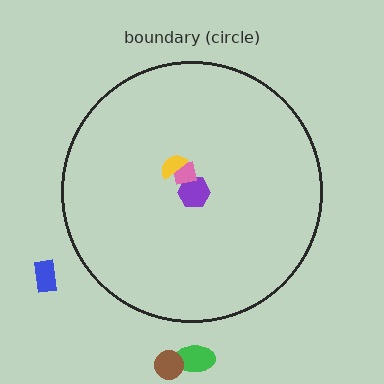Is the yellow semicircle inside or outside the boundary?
Inside.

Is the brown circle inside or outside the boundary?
Outside.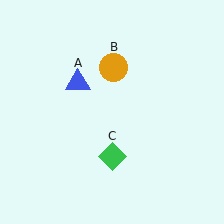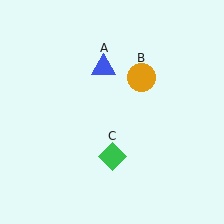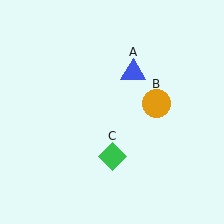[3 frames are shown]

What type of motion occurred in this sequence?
The blue triangle (object A), orange circle (object B) rotated clockwise around the center of the scene.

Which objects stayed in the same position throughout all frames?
Green diamond (object C) remained stationary.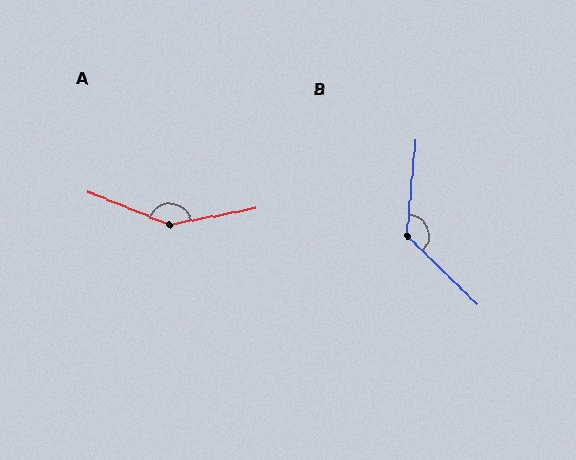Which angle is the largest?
A, at approximately 147 degrees.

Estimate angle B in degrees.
Approximately 129 degrees.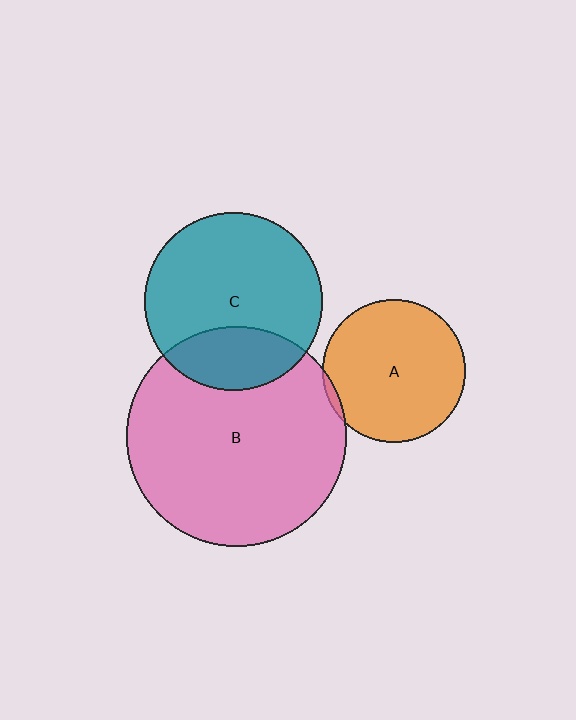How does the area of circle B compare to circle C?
Approximately 1.5 times.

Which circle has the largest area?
Circle B (pink).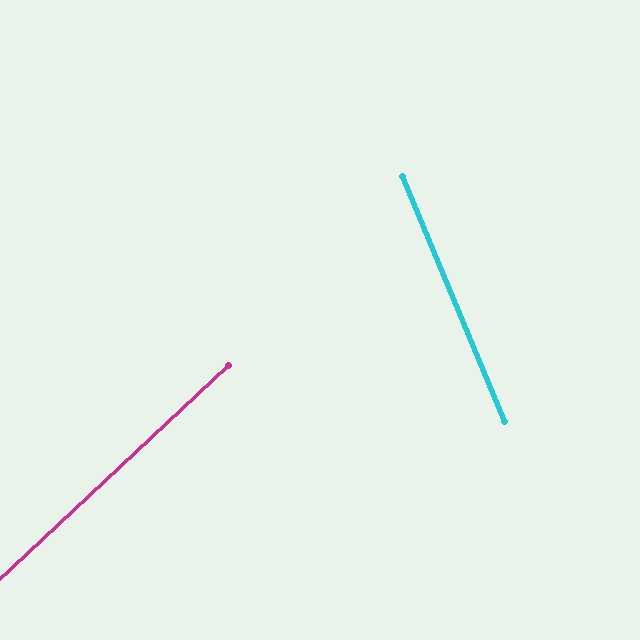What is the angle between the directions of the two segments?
Approximately 70 degrees.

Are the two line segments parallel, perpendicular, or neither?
Neither parallel nor perpendicular — they differ by about 70°.